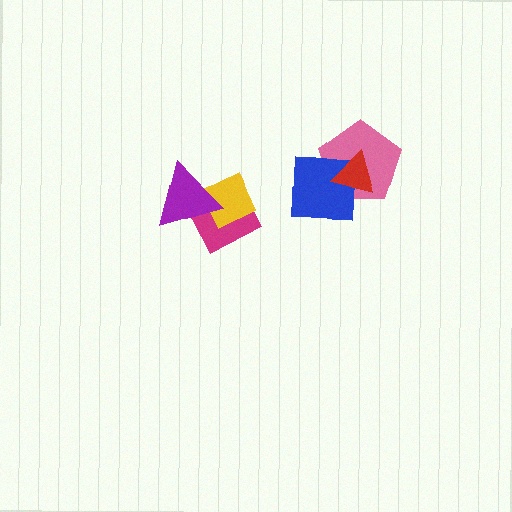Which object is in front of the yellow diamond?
The purple triangle is in front of the yellow diamond.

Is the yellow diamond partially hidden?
Yes, it is partially covered by another shape.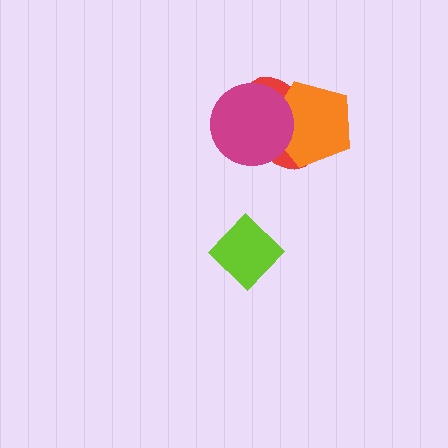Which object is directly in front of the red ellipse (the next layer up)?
The orange pentagon is directly in front of the red ellipse.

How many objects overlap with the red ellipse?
2 objects overlap with the red ellipse.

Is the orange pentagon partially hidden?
Yes, it is partially covered by another shape.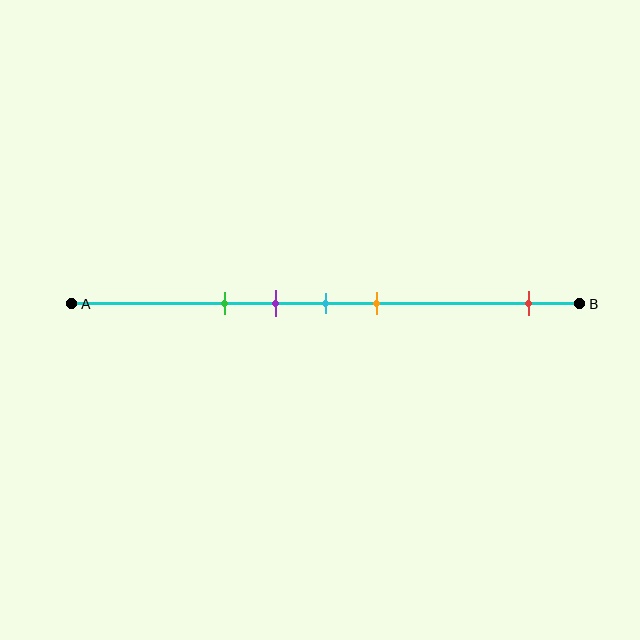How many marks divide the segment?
There are 5 marks dividing the segment.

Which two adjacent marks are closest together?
The purple and cyan marks are the closest adjacent pair.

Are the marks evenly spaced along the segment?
No, the marks are not evenly spaced.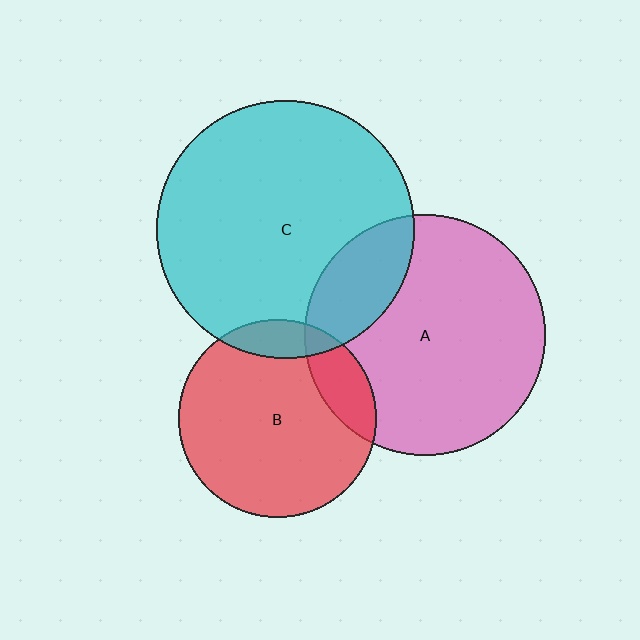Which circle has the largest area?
Circle C (cyan).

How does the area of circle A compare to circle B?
Approximately 1.5 times.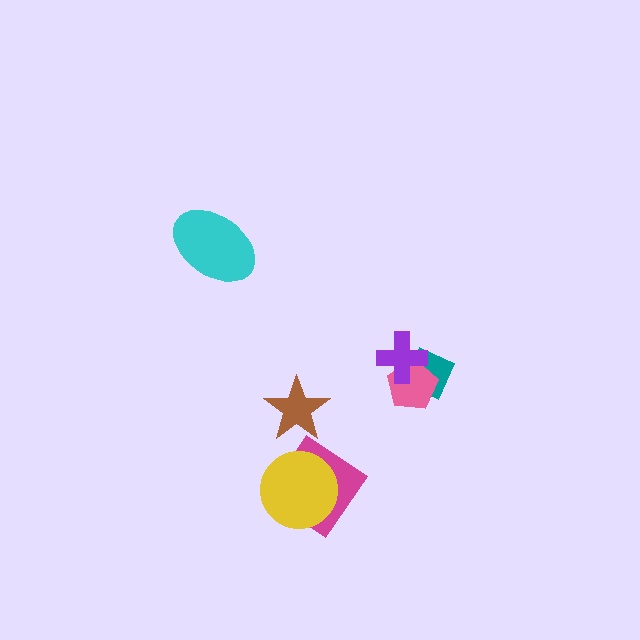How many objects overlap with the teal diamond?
2 objects overlap with the teal diamond.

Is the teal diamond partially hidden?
Yes, it is partially covered by another shape.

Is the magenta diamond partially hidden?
Yes, it is partially covered by another shape.